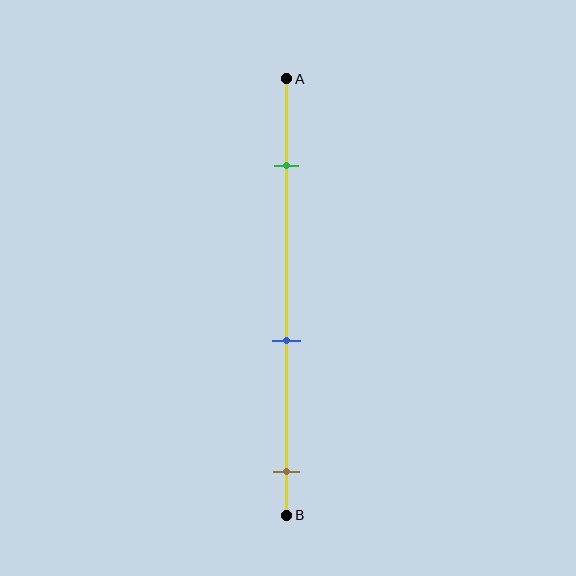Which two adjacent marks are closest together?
The blue and brown marks are the closest adjacent pair.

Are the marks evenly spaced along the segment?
Yes, the marks are approximately evenly spaced.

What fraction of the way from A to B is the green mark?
The green mark is approximately 20% (0.2) of the way from A to B.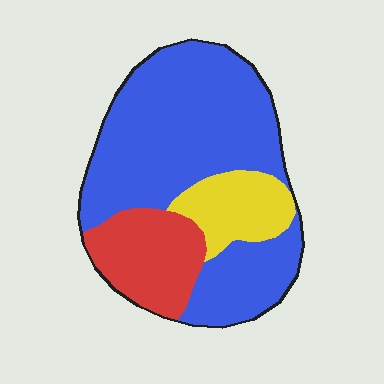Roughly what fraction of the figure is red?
Red takes up about one fifth (1/5) of the figure.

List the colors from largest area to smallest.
From largest to smallest: blue, red, yellow.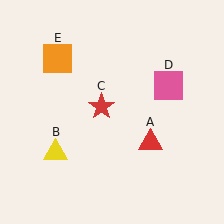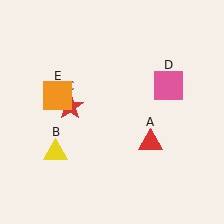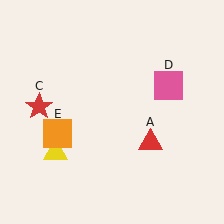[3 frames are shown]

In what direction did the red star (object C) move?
The red star (object C) moved left.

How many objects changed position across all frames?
2 objects changed position: red star (object C), orange square (object E).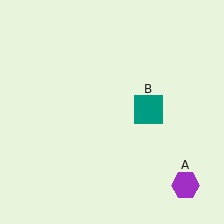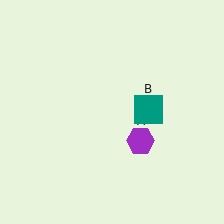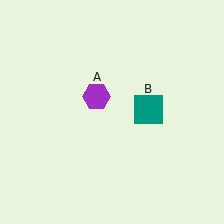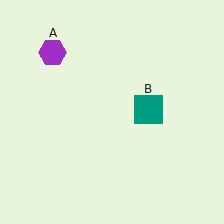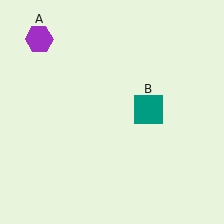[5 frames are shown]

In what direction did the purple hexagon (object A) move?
The purple hexagon (object A) moved up and to the left.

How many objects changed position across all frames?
1 object changed position: purple hexagon (object A).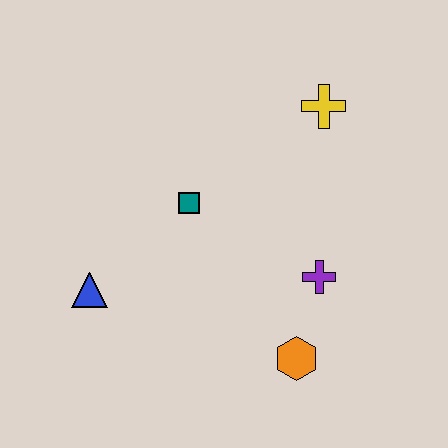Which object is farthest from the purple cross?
The blue triangle is farthest from the purple cross.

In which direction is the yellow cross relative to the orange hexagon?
The yellow cross is above the orange hexagon.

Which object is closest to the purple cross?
The orange hexagon is closest to the purple cross.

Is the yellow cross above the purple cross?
Yes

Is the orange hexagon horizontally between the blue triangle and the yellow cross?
Yes